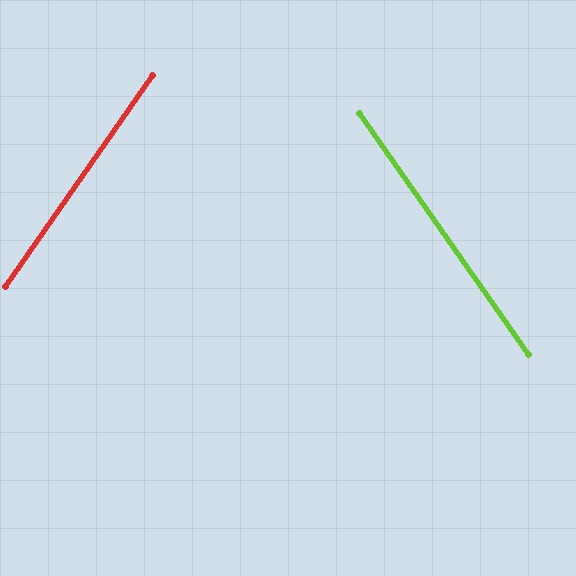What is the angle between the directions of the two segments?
Approximately 70 degrees.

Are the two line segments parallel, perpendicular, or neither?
Neither parallel nor perpendicular — they differ by about 70°.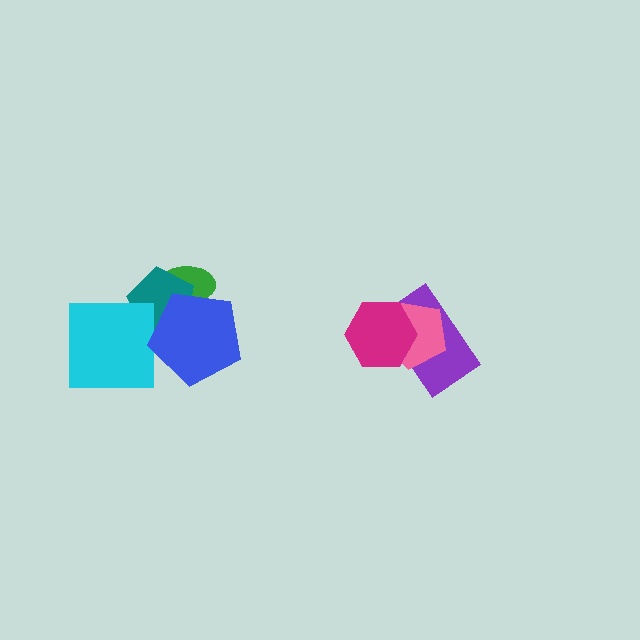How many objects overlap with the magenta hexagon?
2 objects overlap with the magenta hexagon.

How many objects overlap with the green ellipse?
2 objects overlap with the green ellipse.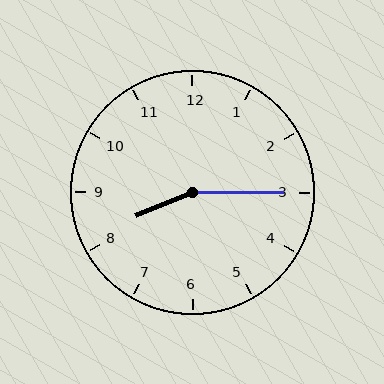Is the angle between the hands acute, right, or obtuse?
It is obtuse.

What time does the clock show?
8:15.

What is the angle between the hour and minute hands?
Approximately 158 degrees.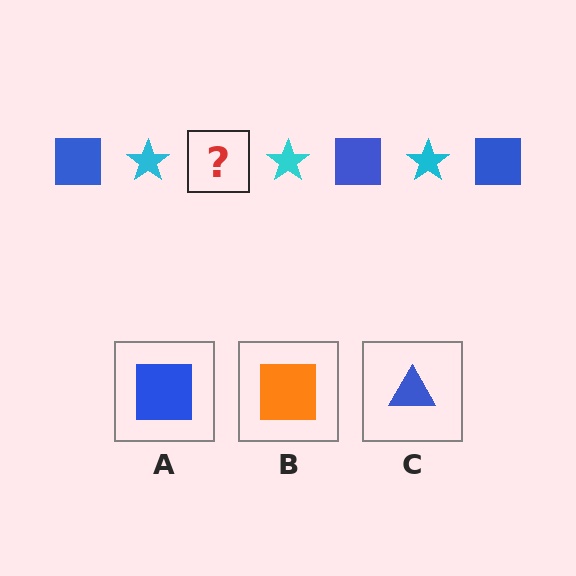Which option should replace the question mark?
Option A.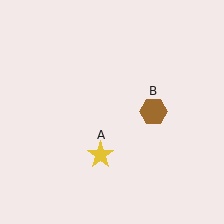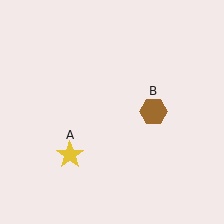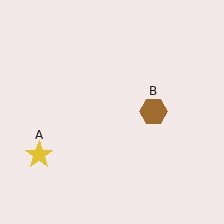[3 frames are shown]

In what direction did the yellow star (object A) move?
The yellow star (object A) moved left.